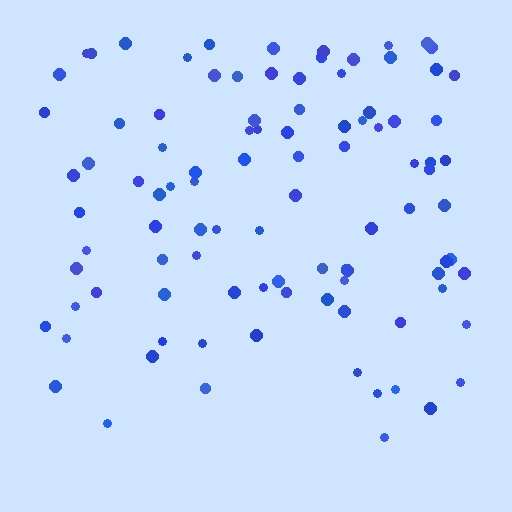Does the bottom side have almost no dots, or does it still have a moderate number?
Still a moderate number, just noticeably fewer than the top.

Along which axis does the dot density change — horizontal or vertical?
Vertical.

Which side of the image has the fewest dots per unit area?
The bottom.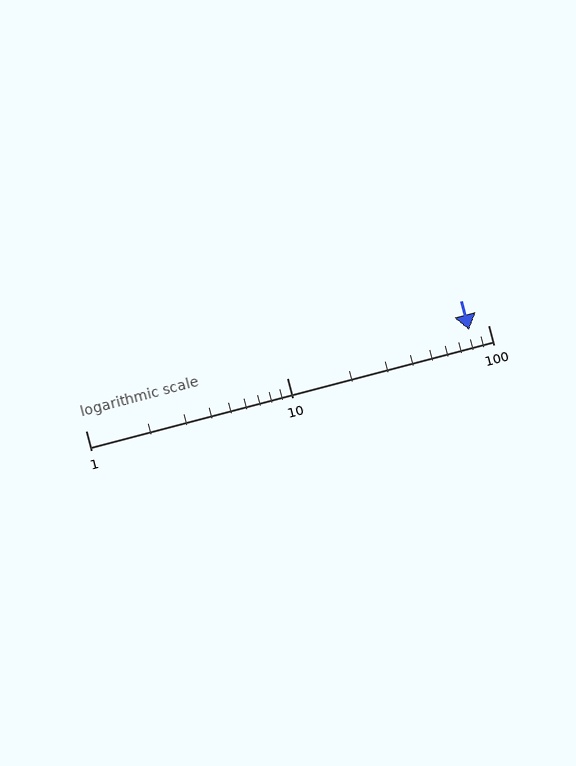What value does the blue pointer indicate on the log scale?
The pointer indicates approximately 81.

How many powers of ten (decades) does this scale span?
The scale spans 2 decades, from 1 to 100.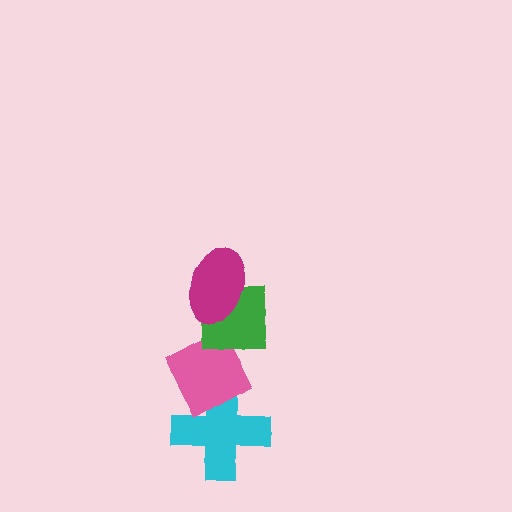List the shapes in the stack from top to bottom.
From top to bottom: the magenta ellipse, the green square, the pink diamond, the cyan cross.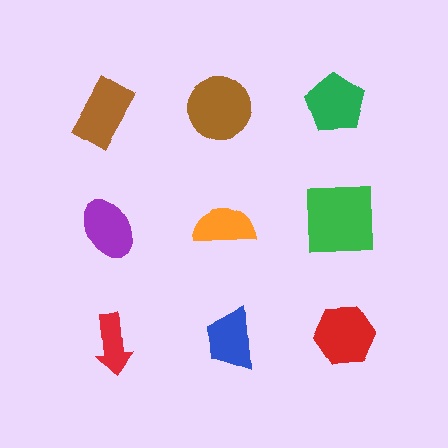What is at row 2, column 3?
A green square.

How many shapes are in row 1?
3 shapes.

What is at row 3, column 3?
A red hexagon.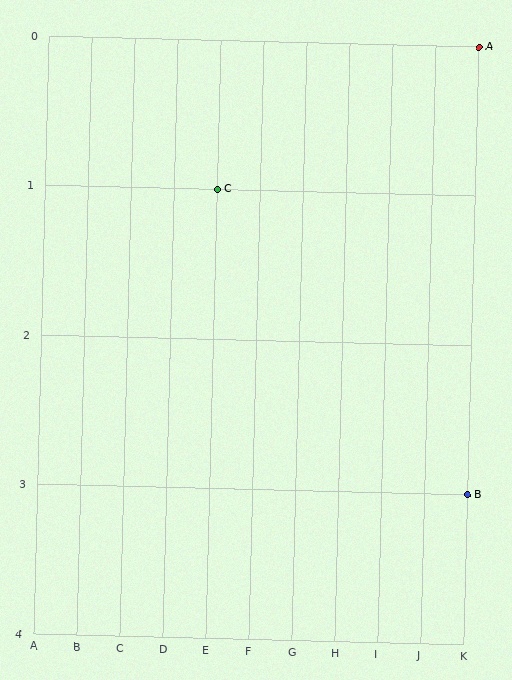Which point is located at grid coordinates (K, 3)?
Point B is at (K, 3).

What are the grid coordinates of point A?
Point A is at grid coordinates (K, 0).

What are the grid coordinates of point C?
Point C is at grid coordinates (E, 1).